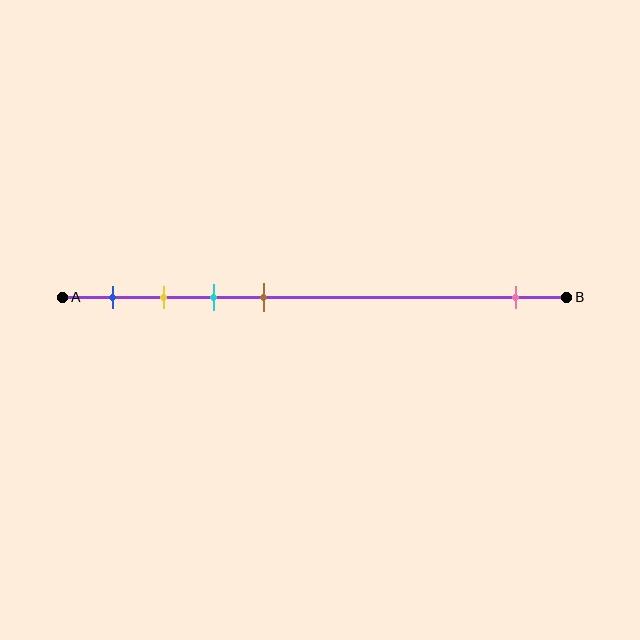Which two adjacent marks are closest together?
The yellow and cyan marks are the closest adjacent pair.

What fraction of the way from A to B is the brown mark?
The brown mark is approximately 40% (0.4) of the way from A to B.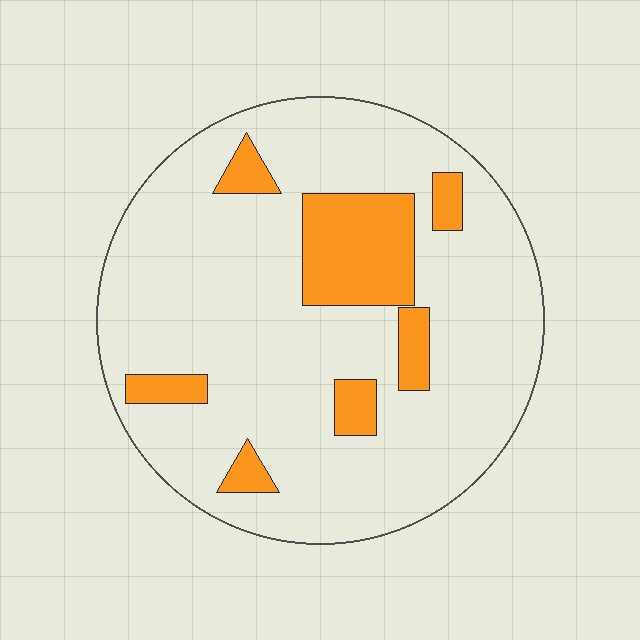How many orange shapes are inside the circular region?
7.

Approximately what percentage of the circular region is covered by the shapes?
Approximately 15%.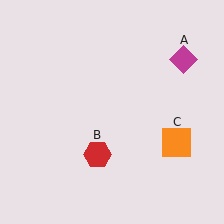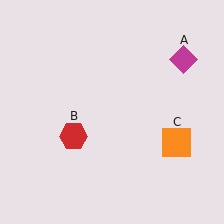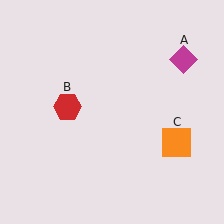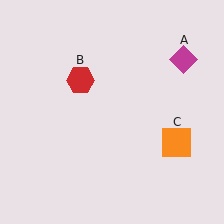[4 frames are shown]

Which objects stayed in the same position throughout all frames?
Magenta diamond (object A) and orange square (object C) remained stationary.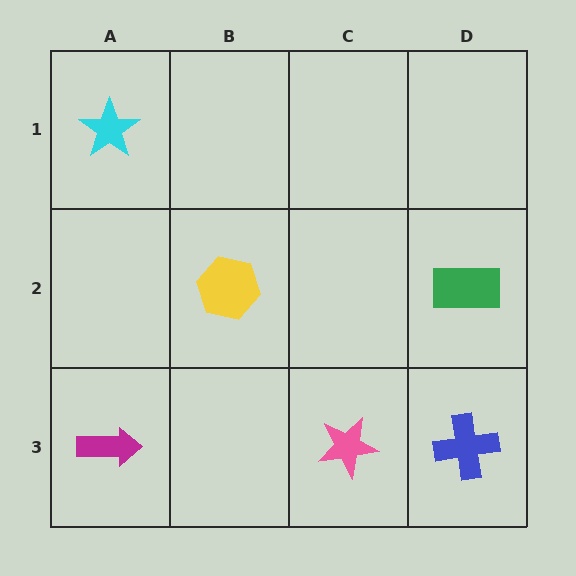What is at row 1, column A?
A cyan star.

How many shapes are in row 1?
1 shape.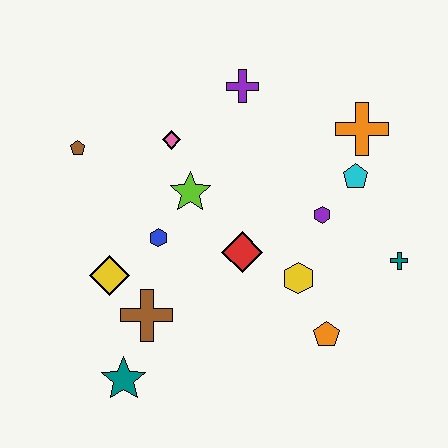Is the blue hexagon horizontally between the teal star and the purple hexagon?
Yes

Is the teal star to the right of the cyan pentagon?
No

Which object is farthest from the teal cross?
The brown pentagon is farthest from the teal cross.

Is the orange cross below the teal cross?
No